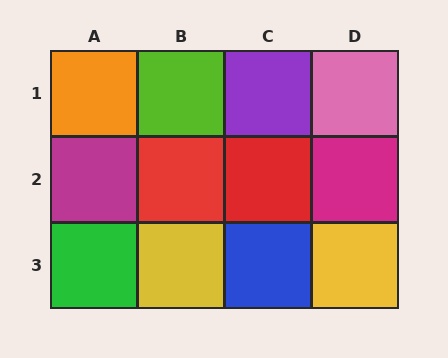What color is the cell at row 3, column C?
Blue.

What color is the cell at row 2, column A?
Magenta.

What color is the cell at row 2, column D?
Magenta.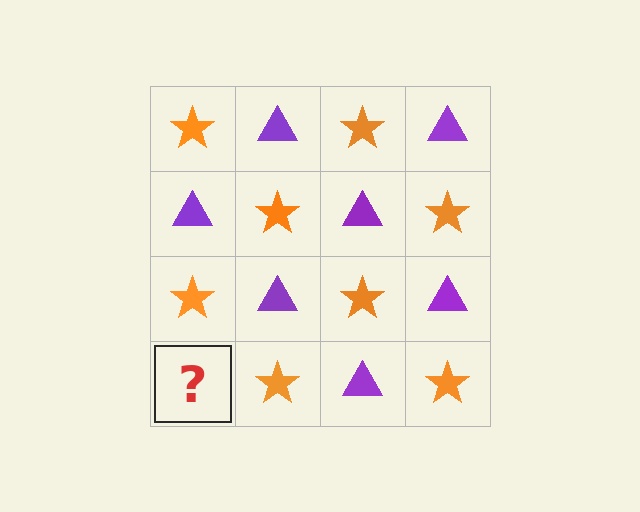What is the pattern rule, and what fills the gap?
The rule is that it alternates orange star and purple triangle in a checkerboard pattern. The gap should be filled with a purple triangle.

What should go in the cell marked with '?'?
The missing cell should contain a purple triangle.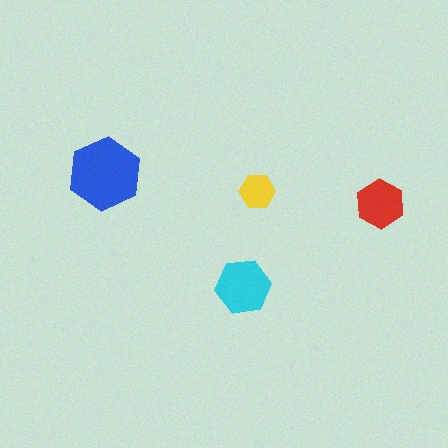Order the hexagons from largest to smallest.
the blue one, the cyan one, the red one, the yellow one.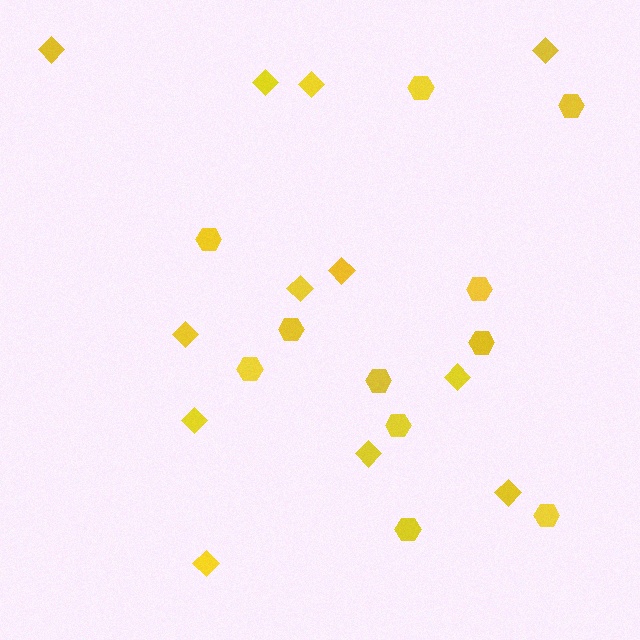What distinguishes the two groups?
There are 2 groups: one group of hexagons (11) and one group of diamonds (12).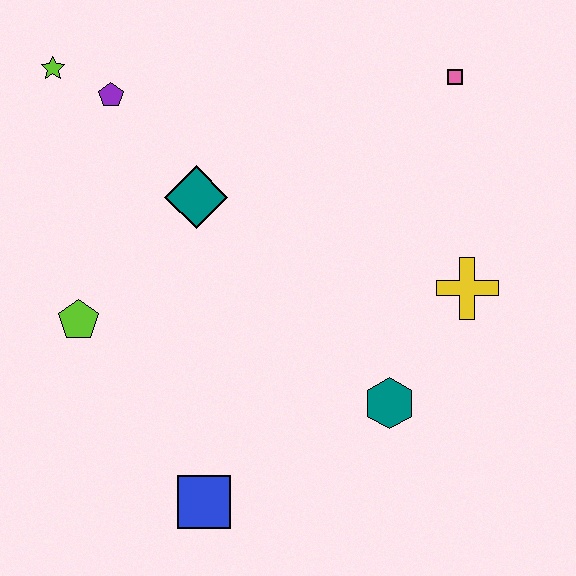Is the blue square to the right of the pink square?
No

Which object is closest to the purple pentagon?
The lime star is closest to the purple pentagon.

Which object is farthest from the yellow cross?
The lime star is farthest from the yellow cross.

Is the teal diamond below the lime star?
Yes